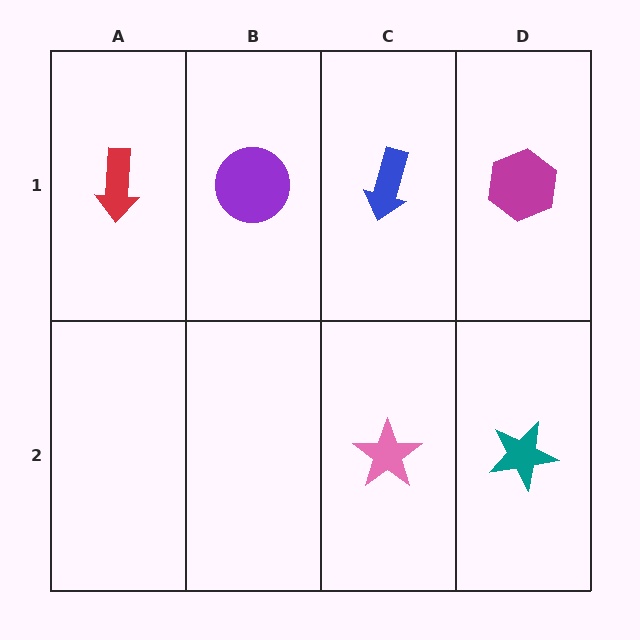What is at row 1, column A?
A red arrow.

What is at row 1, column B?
A purple circle.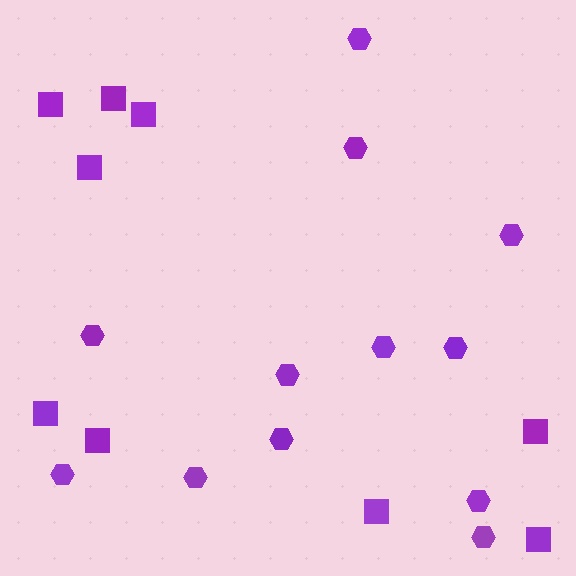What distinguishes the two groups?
There are 2 groups: one group of hexagons (12) and one group of squares (9).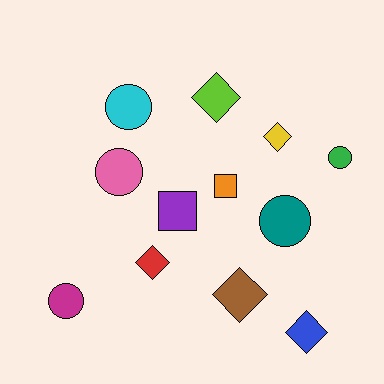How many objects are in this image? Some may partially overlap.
There are 12 objects.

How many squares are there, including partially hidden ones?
There are 2 squares.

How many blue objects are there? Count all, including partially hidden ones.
There is 1 blue object.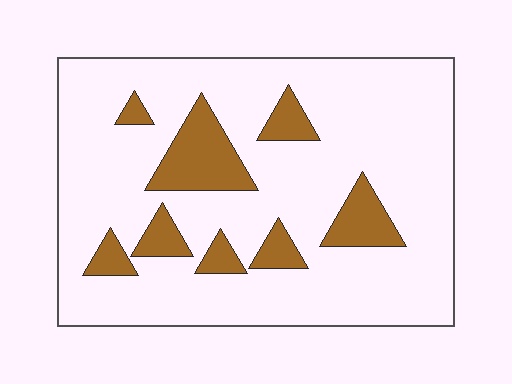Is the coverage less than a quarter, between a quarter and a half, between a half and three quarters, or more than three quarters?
Less than a quarter.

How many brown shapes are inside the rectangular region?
8.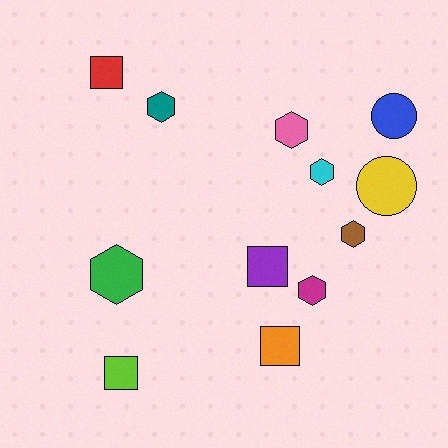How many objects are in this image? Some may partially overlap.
There are 12 objects.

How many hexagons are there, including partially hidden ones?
There are 6 hexagons.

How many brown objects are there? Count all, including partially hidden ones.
There is 1 brown object.